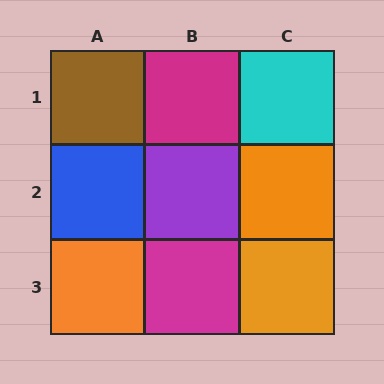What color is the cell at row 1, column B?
Magenta.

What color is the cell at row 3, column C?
Orange.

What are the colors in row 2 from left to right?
Blue, purple, orange.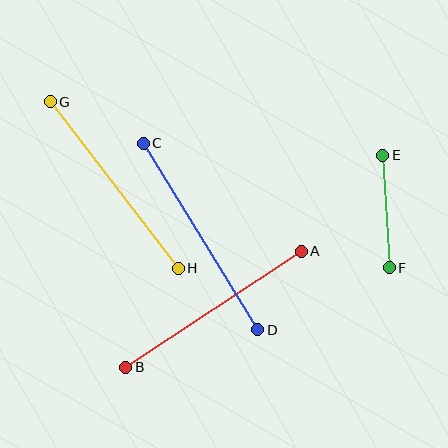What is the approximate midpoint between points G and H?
The midpoint is at approximately (114, 185) pixels.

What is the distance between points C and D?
The distance is approximately 219 pixels.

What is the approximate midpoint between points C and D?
The midpoint is at approximately (201, 236) pixels.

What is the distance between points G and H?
The distance is approximately 210 pixels.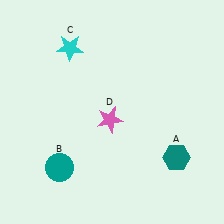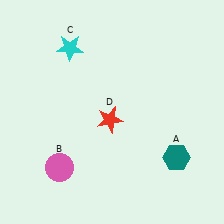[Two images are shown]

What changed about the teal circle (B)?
In Image 1, B is teal. In Image 2, it changed to pink.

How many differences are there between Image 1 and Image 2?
There are 2 differences between the two images.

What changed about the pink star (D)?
In Image 1, D is pink. In Image 2, it changed to red.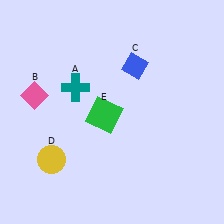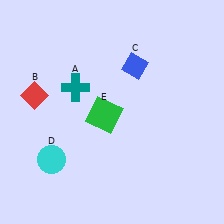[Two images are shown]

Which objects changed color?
B changed from pink to red. D changed from yellow to cyan.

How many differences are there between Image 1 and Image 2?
There are 2 differences between the two images.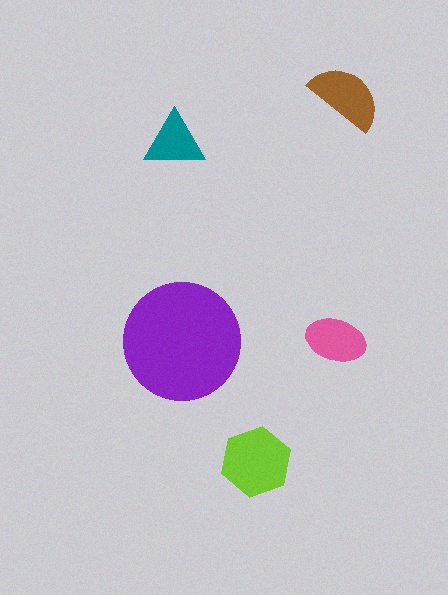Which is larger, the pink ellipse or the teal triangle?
The pink ellipse.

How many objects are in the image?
There are 5 objects in the image.